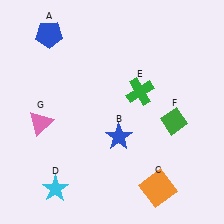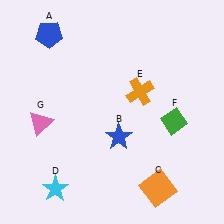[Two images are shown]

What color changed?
The cross (E) changed from green in Image 1 to orange in Image 2.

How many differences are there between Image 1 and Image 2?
There is 1 difference between the two images.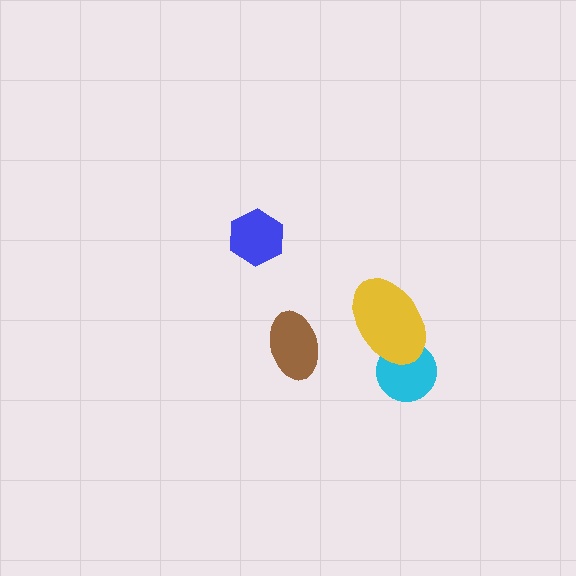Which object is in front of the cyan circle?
The yellow ellipse is in front of the cyan circle.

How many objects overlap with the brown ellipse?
0 objects overlap with the brown ellipse.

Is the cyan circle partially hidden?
Yes, it is partially covered by another shape.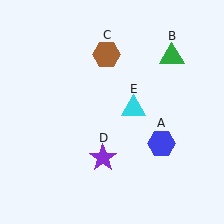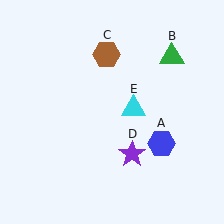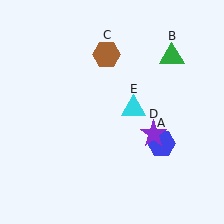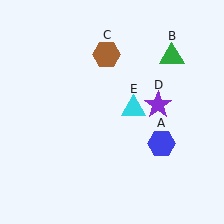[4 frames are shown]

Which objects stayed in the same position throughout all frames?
Blue hexagon (object A) and green triangle (object B) and brown hexagon (object C) and cyan triangle (object E) remained stationary.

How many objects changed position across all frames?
1 object changed position: purple star (object D).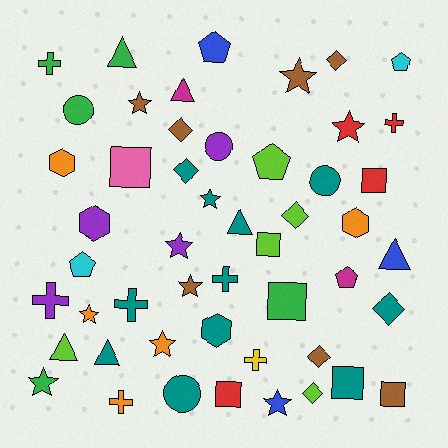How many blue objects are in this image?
There are 3 blue objects.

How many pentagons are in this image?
There are 5 pentagons.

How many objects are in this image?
There are 50 objects.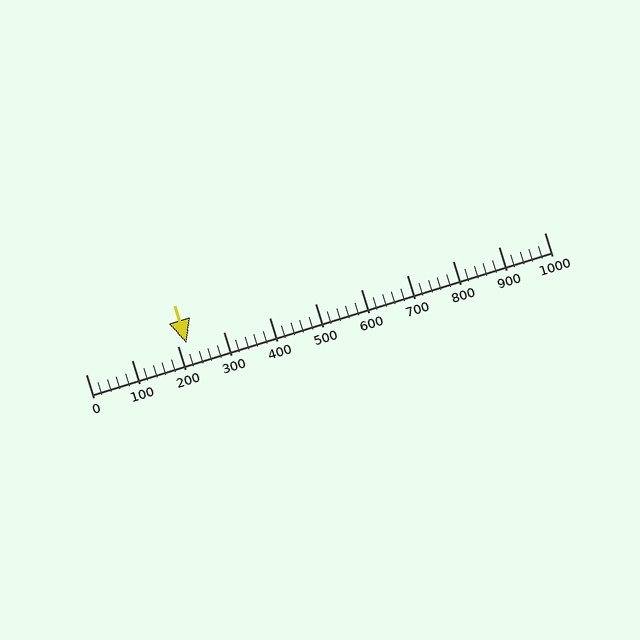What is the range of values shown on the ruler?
The ruler shows values from 0 to 1000.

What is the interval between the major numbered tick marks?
The major tick marks are spaced 100 units apart.